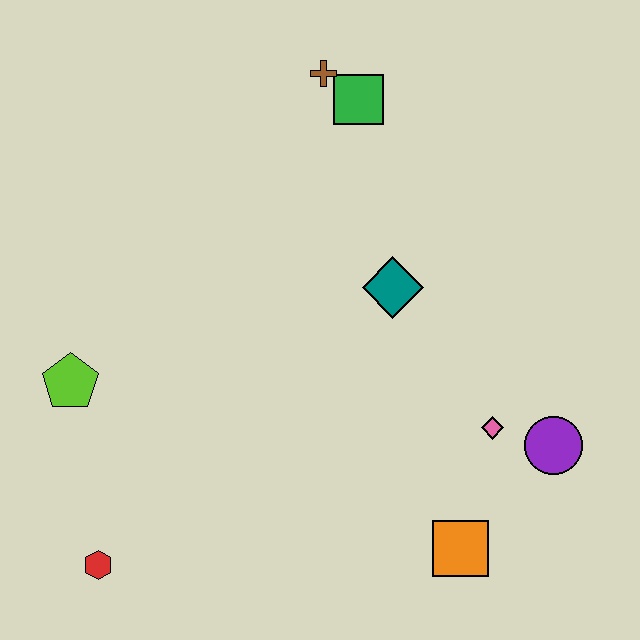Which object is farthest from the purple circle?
The lime pentagon is farthest from the purple circle.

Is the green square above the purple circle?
Yes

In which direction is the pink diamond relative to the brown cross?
The pink diamond is below the brown cross.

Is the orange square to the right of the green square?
Yes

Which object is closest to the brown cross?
The green square is closest to the brown cross.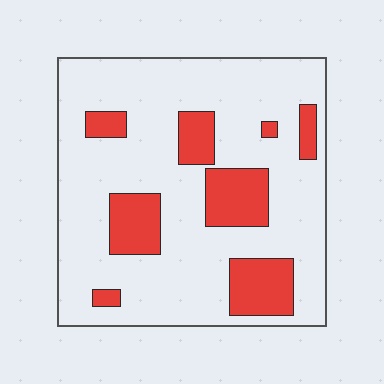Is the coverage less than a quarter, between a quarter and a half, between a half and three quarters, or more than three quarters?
Less than a quarter.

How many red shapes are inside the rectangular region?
8.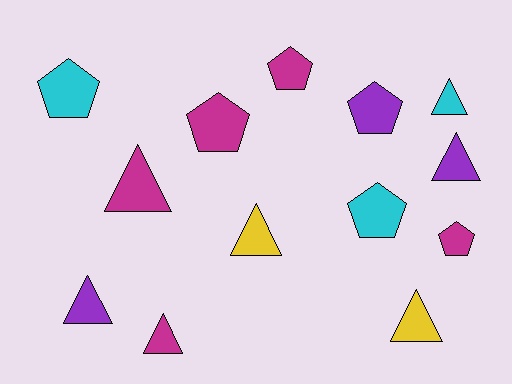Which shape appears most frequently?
Triangle, with 7 objects.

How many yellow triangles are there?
There are 2 yellow triangles.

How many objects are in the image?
There are 13 objects.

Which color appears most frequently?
Magenta, with 5 objects.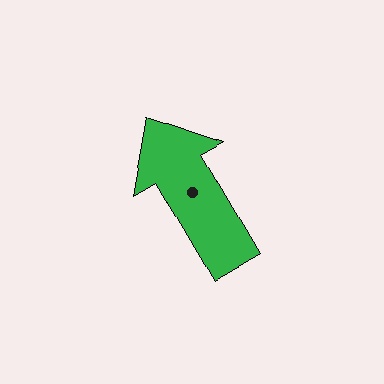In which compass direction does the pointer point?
Northwest.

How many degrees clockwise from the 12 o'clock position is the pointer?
Approximately 330 degrees.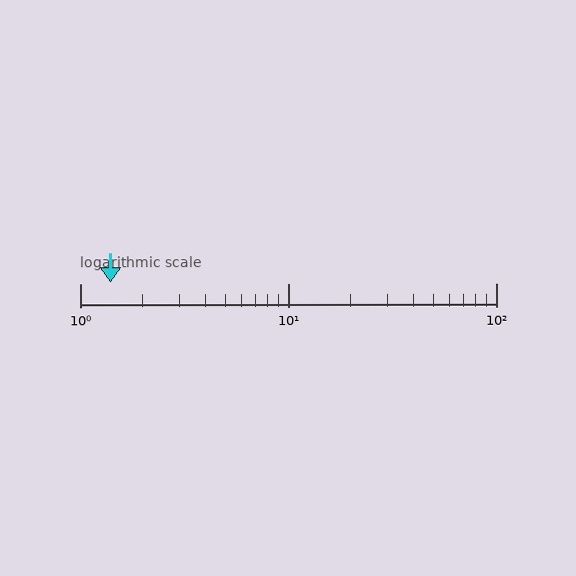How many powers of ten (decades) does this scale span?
The scale spans 2 decades, from 1 to 100.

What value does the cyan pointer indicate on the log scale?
The pointer indicates approximately 1.4.